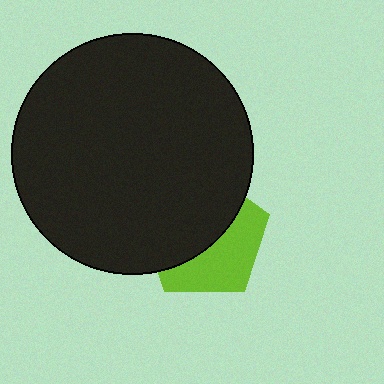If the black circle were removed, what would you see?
You would see the complete lime pentagon.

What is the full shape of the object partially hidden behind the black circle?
The partially hidden object is a lime pentagon.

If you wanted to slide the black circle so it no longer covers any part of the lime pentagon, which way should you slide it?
Slide it toward the upper-left — that is the most direct way to separate the two shapes.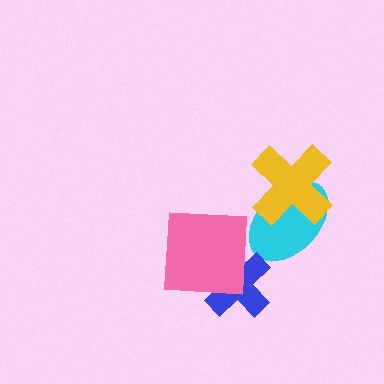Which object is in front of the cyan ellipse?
The yellow cross is in front of the cyan ellipse.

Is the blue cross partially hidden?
Yes, it is partially covered by another shape.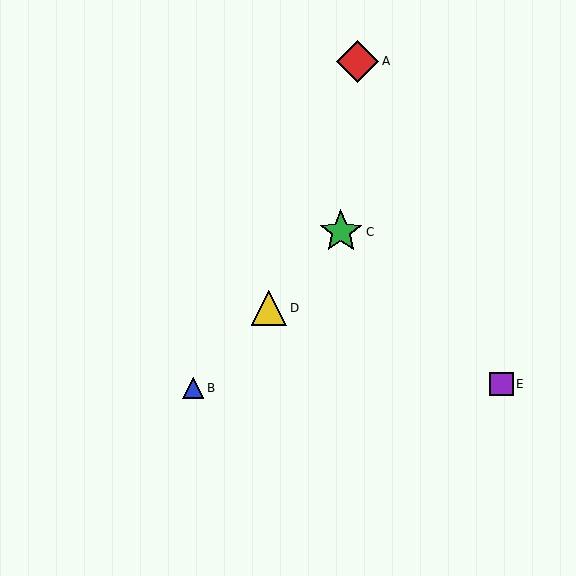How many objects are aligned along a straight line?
3 objects (B, C, D) are aligned along a straight line.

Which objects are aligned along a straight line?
Objects B, C, D are aligned along a straight line.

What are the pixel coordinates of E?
Object E is at (501, 384).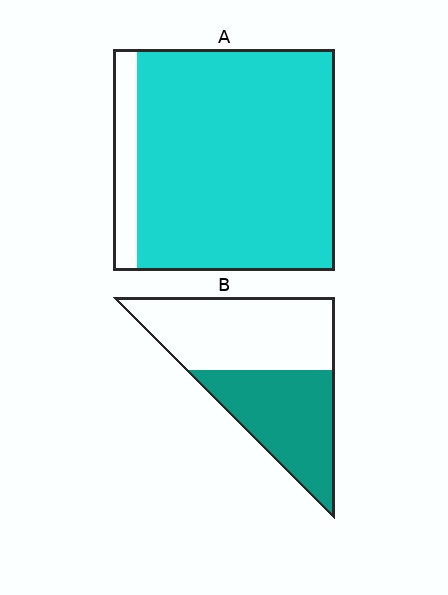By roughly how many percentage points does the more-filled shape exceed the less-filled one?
By roughly 45 percentage points (A over B).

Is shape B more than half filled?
No.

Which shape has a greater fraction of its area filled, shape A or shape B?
Shape A.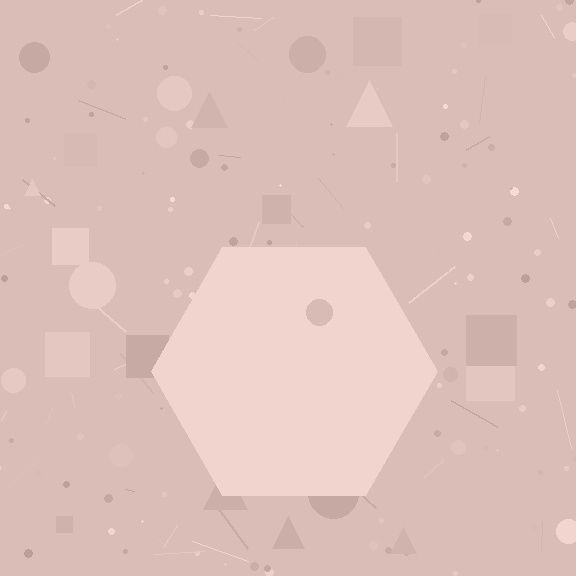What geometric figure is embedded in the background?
A hexagon is embedded in the background.